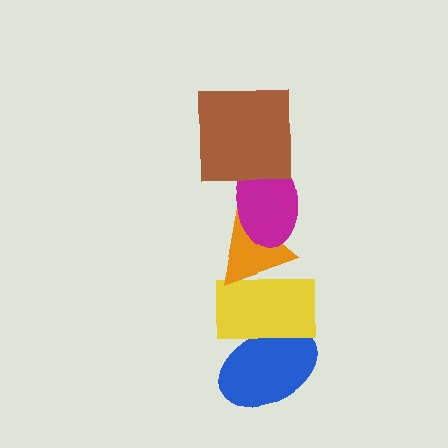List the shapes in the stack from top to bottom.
From top to bottom: the brown square, the magenta ellipse, the orange triangle, the yellow rectangle, the blue ellipse.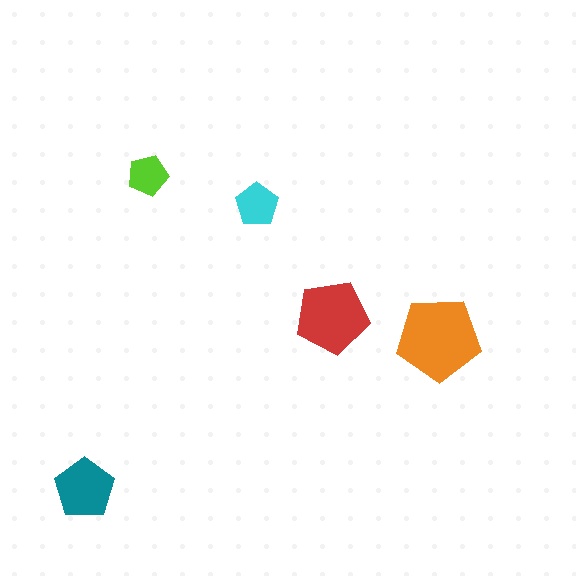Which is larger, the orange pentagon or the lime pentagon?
The orange one.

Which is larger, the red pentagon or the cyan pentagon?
The red one.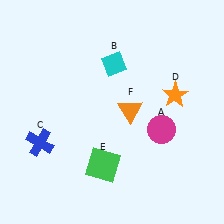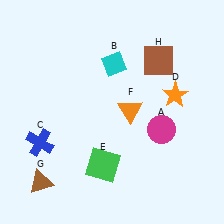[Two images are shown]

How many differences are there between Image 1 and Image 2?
There are 2 differences between the two images.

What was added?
A brown triangle (G), a brown square (H) were added in Image 2.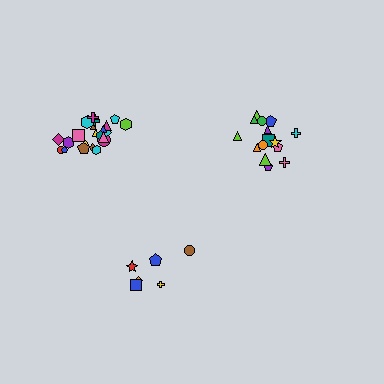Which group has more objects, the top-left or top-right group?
The top-left group.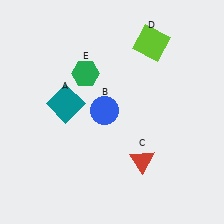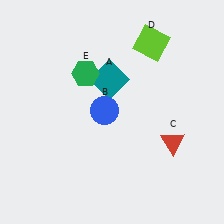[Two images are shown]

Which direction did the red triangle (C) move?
The red triangle (C) moved right.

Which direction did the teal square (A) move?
The teal square (A) moved right.